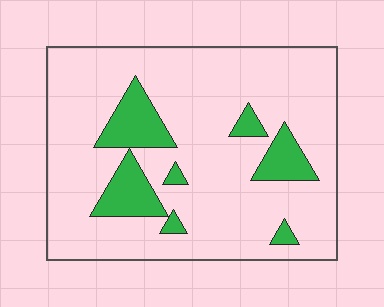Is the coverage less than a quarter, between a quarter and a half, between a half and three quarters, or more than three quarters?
Less than a quarter.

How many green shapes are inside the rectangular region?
7.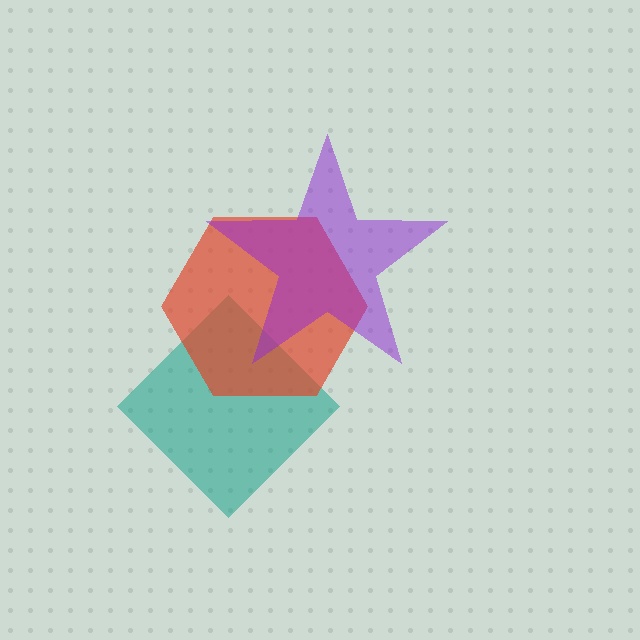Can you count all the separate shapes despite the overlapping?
Yes, there are 3 separate shapes.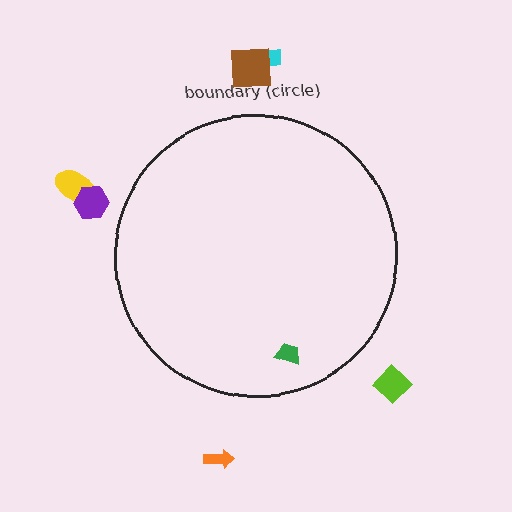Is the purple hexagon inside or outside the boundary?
Outside.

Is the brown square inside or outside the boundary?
Outside.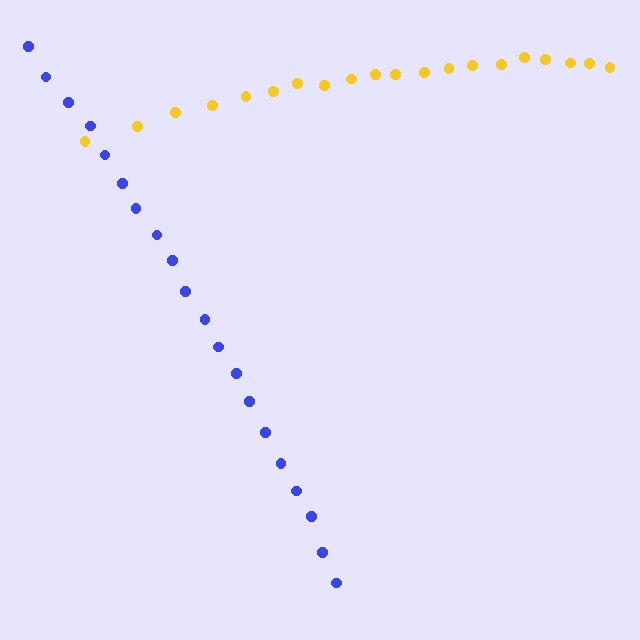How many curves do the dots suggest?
There are 2 distinct paths.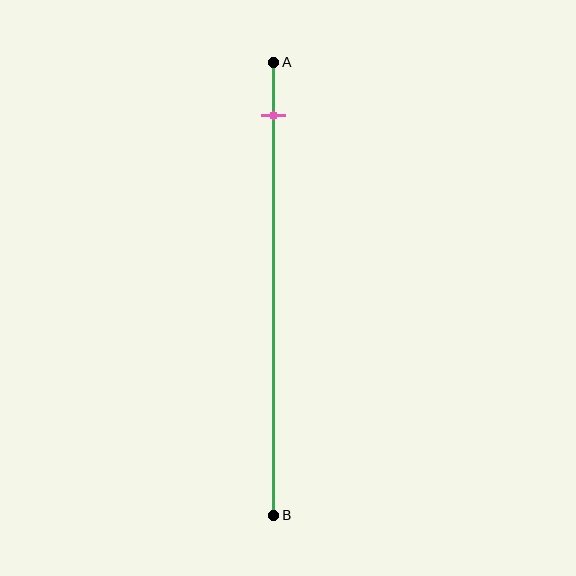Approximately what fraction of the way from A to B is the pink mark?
The pink mark is approximately 10% of the way from A to B.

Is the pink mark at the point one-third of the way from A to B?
No, the mark is at about 10% from A, not at the 33% one-third point.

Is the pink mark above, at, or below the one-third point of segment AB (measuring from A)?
The pink mark is above the one-third point of segment AB.